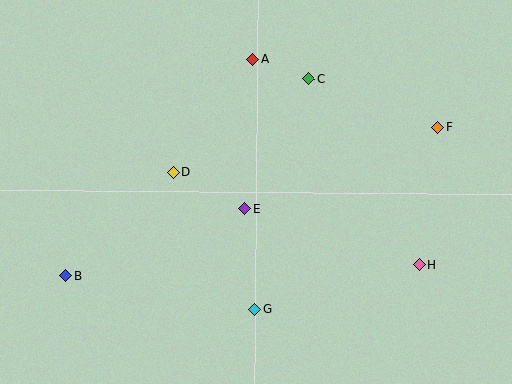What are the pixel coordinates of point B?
Point B is at (66, 276).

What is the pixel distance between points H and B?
The distance between H and B is 354 pixels.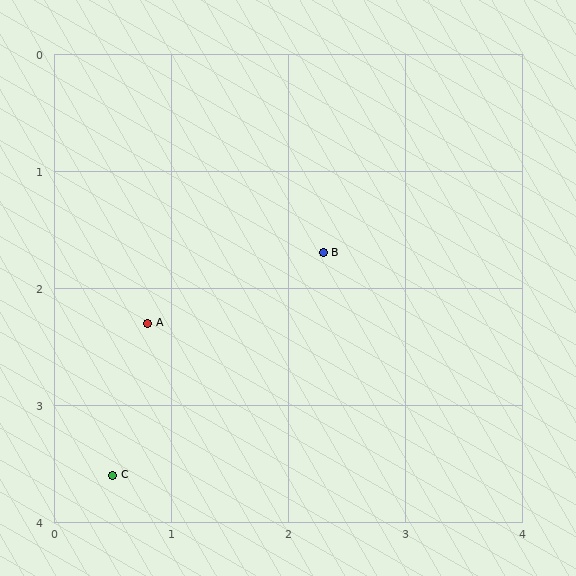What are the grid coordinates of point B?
Point B is at approximately (2.3, 1.7).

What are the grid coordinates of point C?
Point C is at approximately (0.5, 3.6).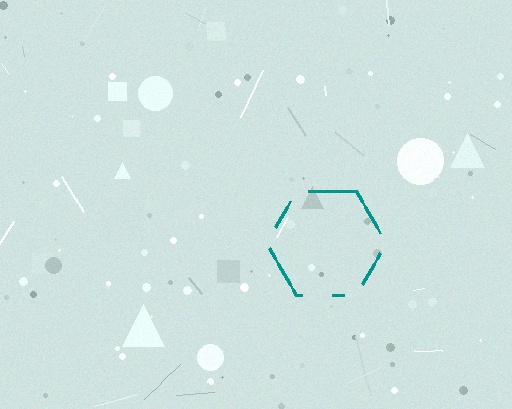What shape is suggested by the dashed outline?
The dashed outline suggests a hexagon.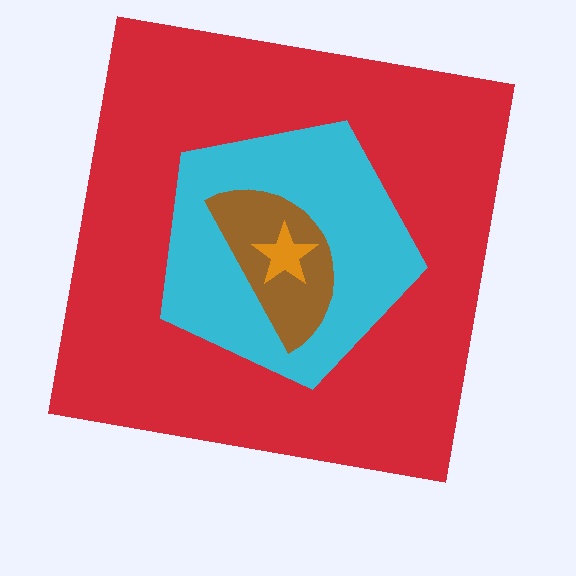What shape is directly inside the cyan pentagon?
The brown semicircle.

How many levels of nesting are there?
4.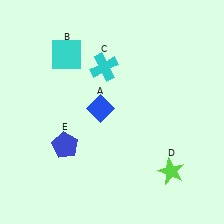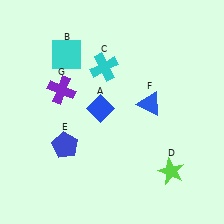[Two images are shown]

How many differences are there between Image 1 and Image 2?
There are 2 differences between the two images.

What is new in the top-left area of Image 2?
A purple cross (G) was added in the top-left area of Image 2.